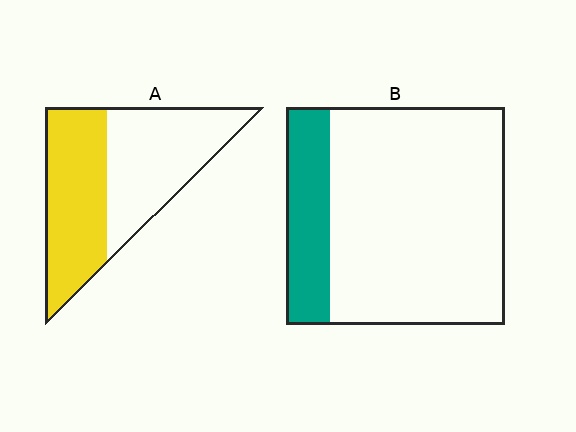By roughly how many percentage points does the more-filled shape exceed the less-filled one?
By roughly 30 percentage points (A over B).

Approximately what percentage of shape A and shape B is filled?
A is approximately 50% and B is approximately 20%.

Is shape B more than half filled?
No.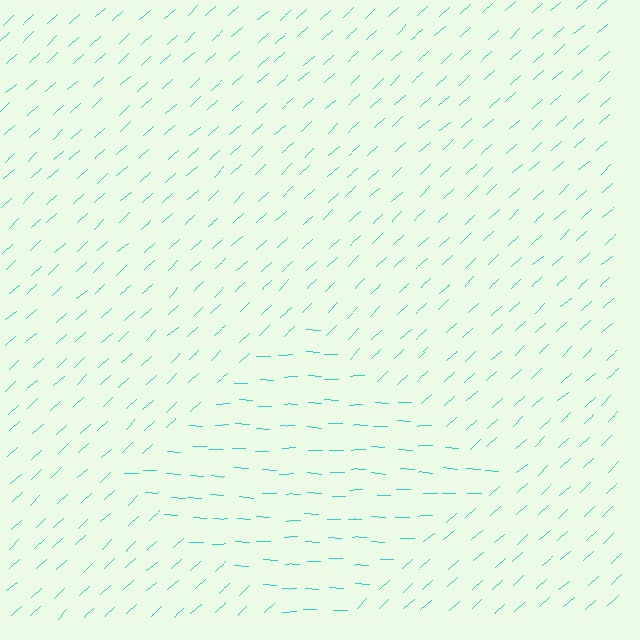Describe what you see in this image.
The image is filled with small cyan line segments. A diamond region in the image has lines oriented differently from the surrounding lines, creating a visible texture boundary.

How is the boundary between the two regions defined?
The boundary is defined purely by a change in line orientation (approximately 45 degrees difference). All lines are the same color and thickness.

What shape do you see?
I see a diamond.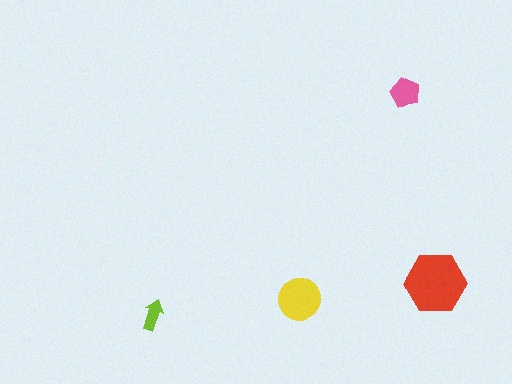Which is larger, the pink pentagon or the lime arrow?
The pink pentagon.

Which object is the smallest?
The lime arrow.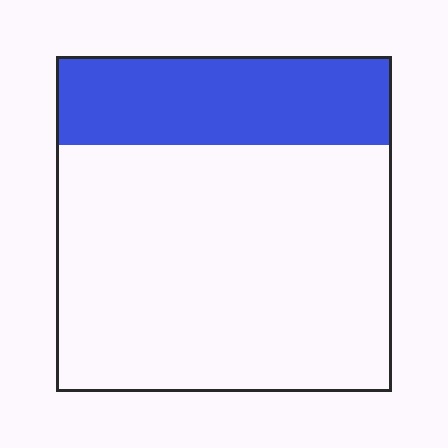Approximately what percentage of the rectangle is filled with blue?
Approximately 25%.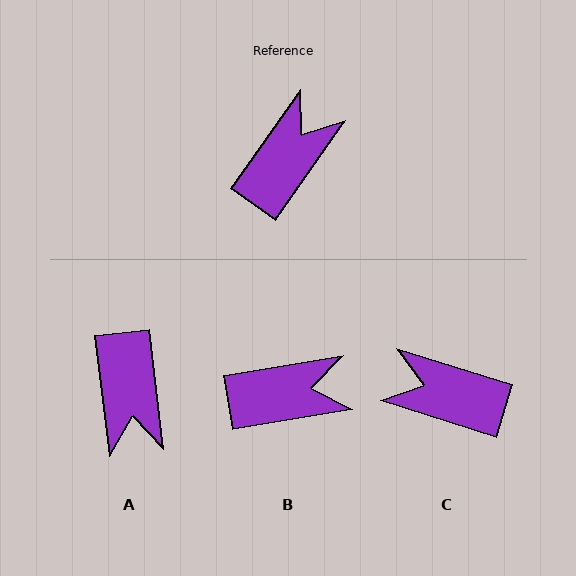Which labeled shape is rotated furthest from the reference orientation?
A, about 138 degrees away.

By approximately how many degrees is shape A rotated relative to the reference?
Approximately 138 degrees clockwise.